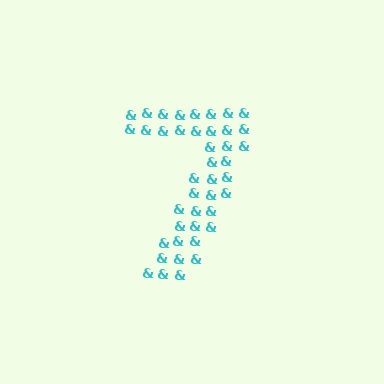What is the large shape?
The large shape is the digit 7.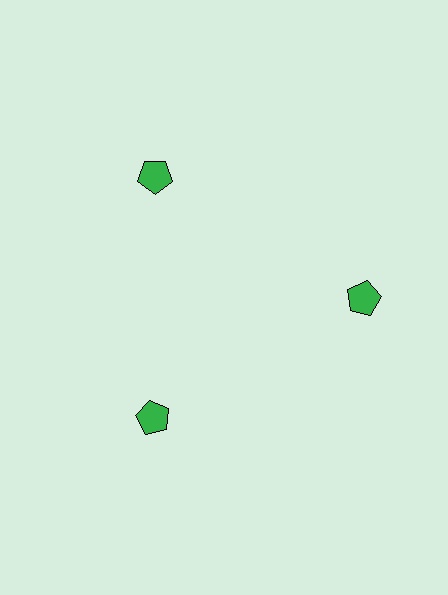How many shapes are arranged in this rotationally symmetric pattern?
There are 3 shapes, arranged in 3 groups of 1.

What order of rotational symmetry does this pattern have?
This pattern has 3-fold rotational symmetry.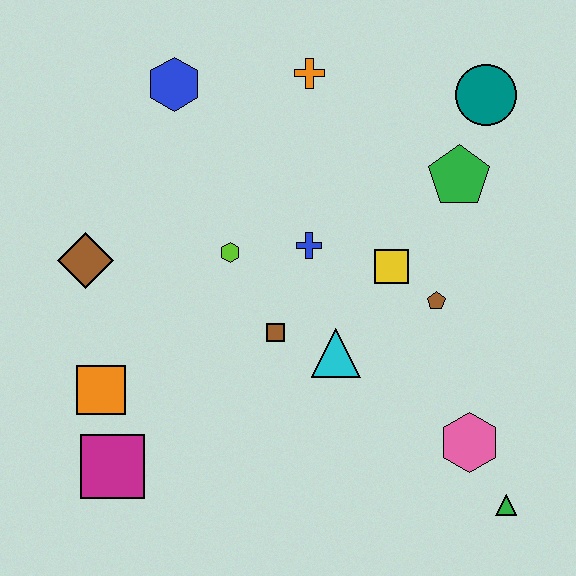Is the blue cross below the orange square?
No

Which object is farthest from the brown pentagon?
The magenta square is farthest from the brown pentagon.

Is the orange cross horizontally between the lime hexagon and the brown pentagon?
Yes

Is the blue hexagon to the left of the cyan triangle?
Yes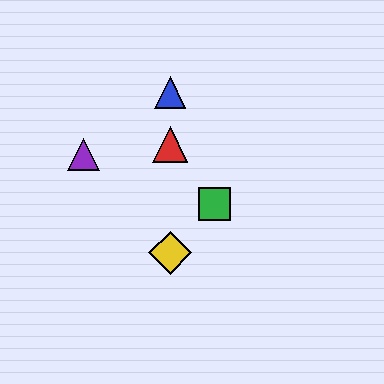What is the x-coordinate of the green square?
The green square is at x≈214.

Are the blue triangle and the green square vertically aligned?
No, the blue triangle is at x≈170 and the green square is at x≈214.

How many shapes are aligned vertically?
3 shapes (the red triangle, the blue triangle, the yellow diamond) are aligned vertically.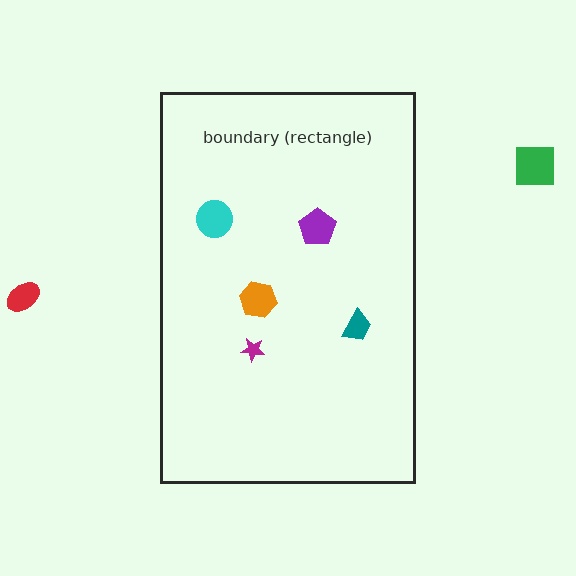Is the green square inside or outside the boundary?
Outside.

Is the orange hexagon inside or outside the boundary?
Inside.